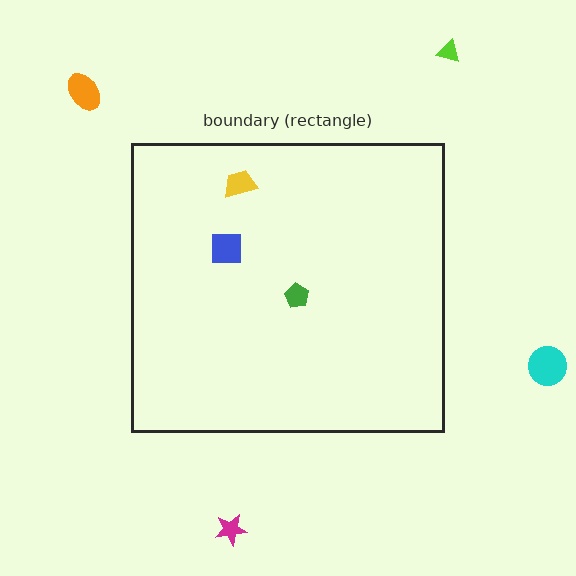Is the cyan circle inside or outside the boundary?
Outside.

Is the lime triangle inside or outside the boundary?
Outside.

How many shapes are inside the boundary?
3 inside, 4 outside.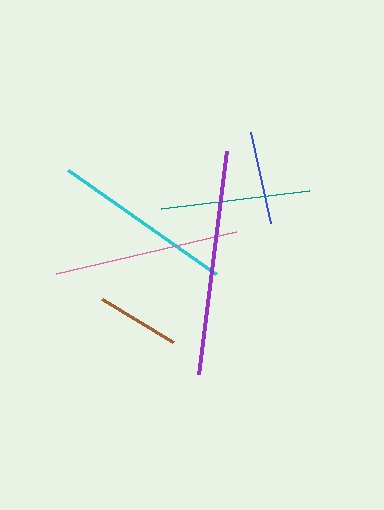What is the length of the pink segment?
The pink segment is approximately 184 pixels long.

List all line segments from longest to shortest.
From longest to shortest: purple, pink, cyan, teal, blue, brown.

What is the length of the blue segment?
The blue segment is approximately 94 pixels long.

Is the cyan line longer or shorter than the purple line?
The purple line is longer than the cyan line.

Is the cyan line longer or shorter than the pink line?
The pink line is longer than the cyan line.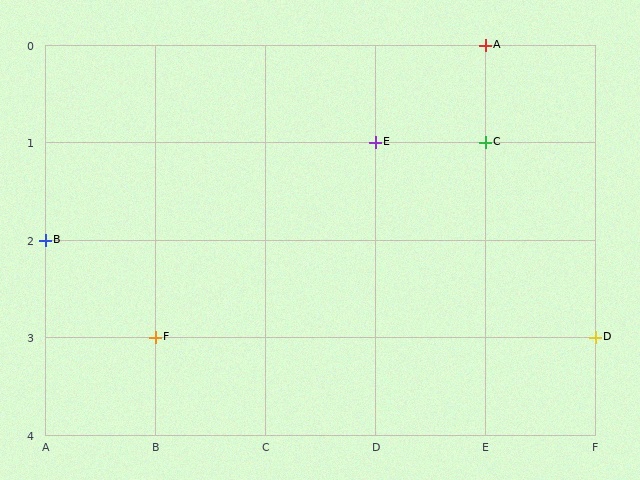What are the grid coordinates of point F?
Point F is at grid coordinates (B, 3).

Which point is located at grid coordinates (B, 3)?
Point F is at (B, 3).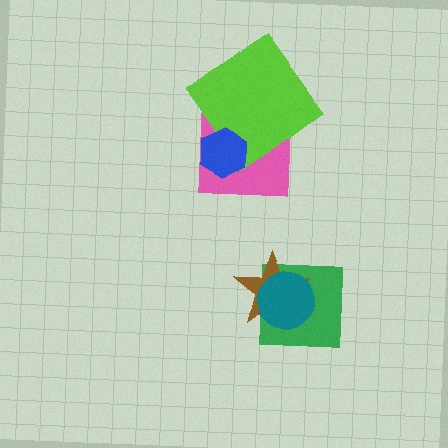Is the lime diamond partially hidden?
Yes, it is partially covered by another shape.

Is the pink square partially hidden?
Yes, it is partially covered by another shape.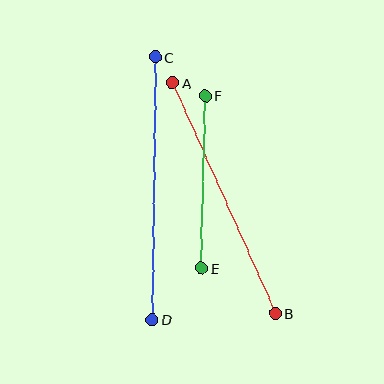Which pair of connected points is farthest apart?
Points C and D are farthest apart.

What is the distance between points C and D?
The distance is approximately 262 pixels.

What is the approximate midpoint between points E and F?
The midpoint is at approximately (203, 182) pixels.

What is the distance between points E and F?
The distance is approximately 173 pixels.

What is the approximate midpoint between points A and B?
The midpoint is at approximately (224, 198) pixels.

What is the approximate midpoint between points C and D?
The midpoint is at approximately (154, 188) pixels.